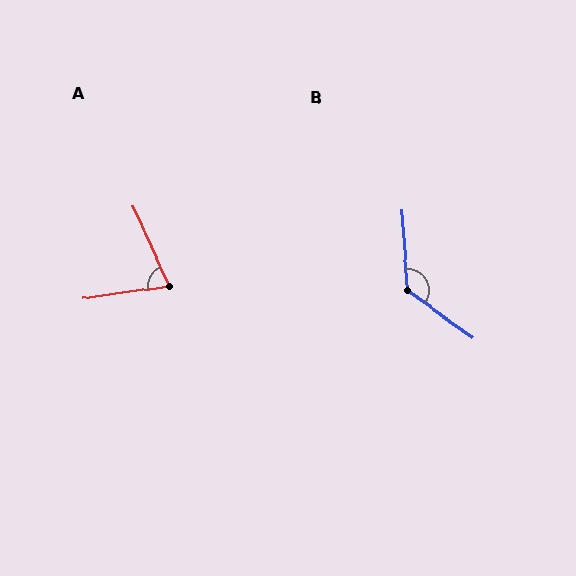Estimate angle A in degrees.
Approximately 74 degrees.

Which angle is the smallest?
A, at approximately 74 degrees.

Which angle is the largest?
B, at approximately 129 degrees.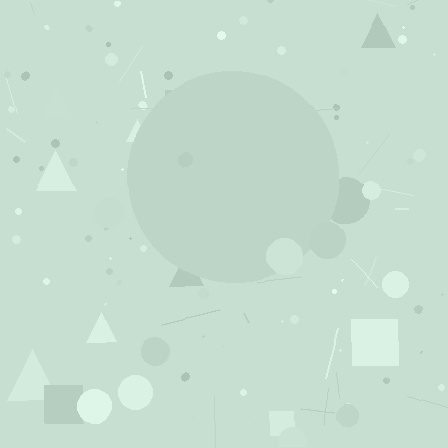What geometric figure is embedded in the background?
A circle is embedded in the background.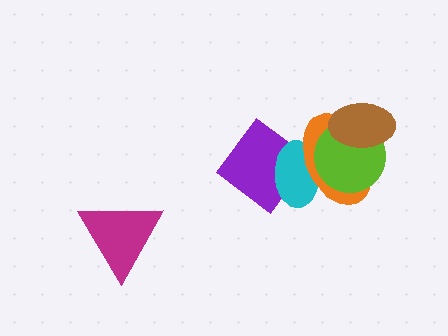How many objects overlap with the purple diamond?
1 object overlaps with the purple diamond.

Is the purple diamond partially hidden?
Yes, it is partially covered by another shape.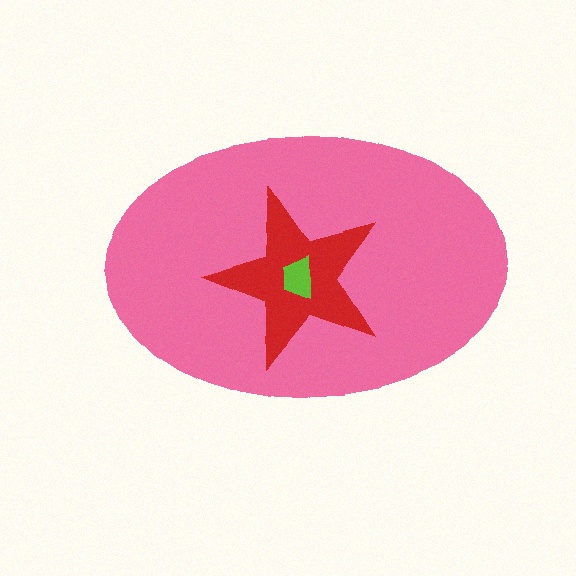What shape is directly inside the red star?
The lime trapezoid.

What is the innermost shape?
The lime trapezoid.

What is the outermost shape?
The pink ellipse.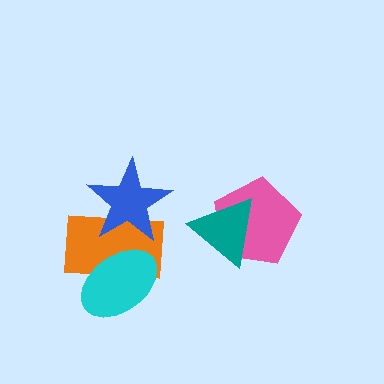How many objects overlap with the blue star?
1 object overlaps with the blue star.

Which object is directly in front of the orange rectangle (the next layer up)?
The cyan ellipse is directly in front of the orange rectangle.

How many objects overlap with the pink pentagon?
1 object overlaps with the pink pentagon.